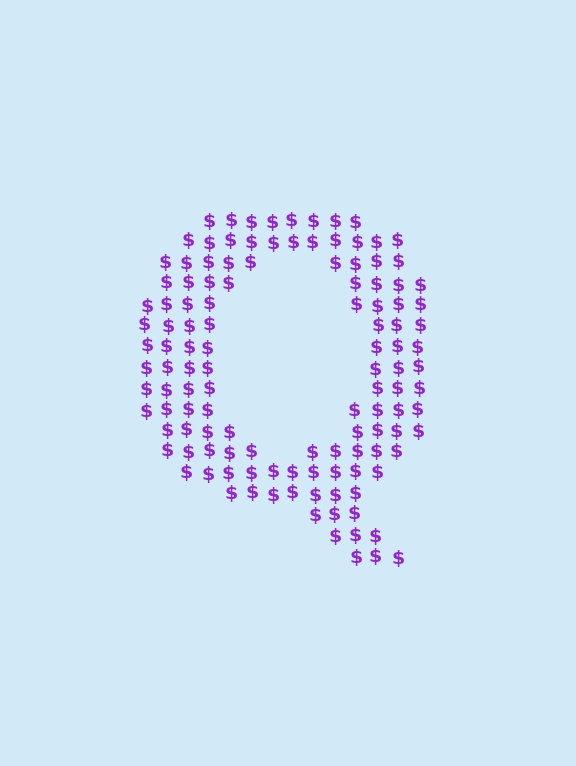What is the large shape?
The large shape is the letter Q.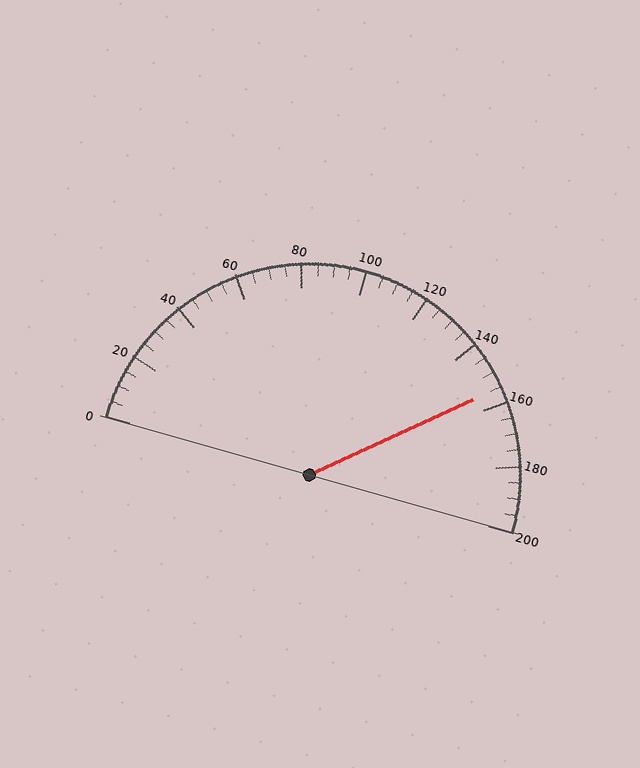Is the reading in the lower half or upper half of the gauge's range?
The reading is in the upper half of the range (0 to 200).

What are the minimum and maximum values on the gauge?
The gauge ranges from 0 to 200.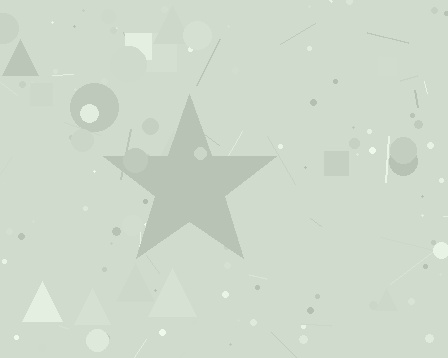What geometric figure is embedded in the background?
A star is embedded in the background.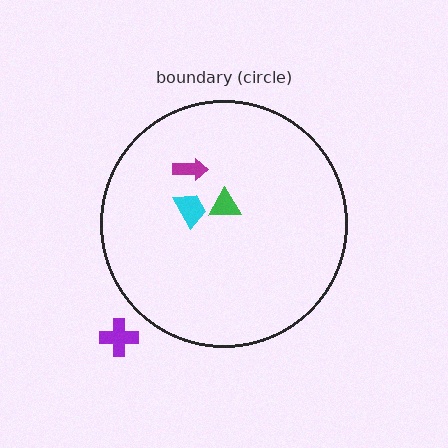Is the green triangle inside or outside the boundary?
Inside.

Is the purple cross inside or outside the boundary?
Outside.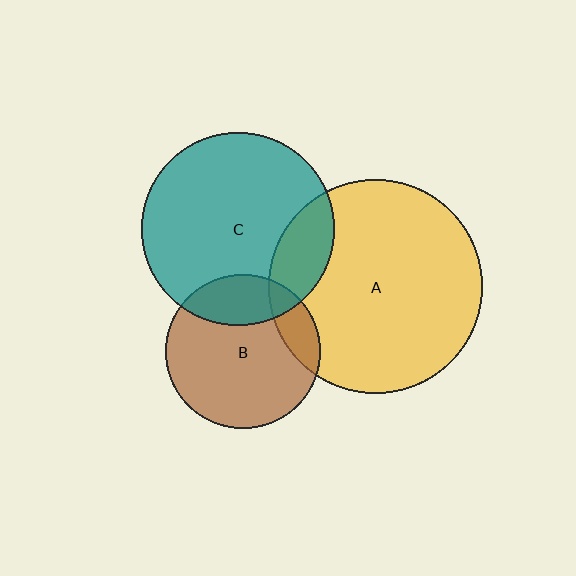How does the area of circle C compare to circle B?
Approximately 1.6 times.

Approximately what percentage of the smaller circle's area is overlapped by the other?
Approximately 25%.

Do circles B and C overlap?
Yes.